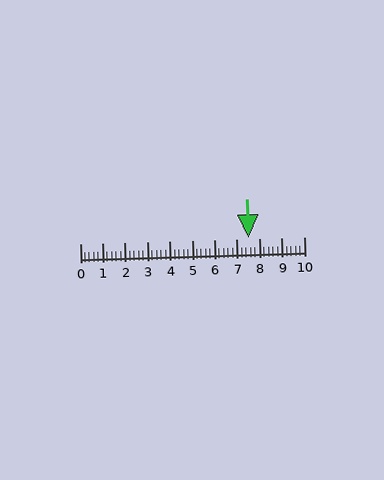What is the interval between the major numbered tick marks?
The major tick marks are spaced 1 units apart.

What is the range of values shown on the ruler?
The ruler shows values from 0 to 10.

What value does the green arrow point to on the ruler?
The green arrow points to approximately 7.5.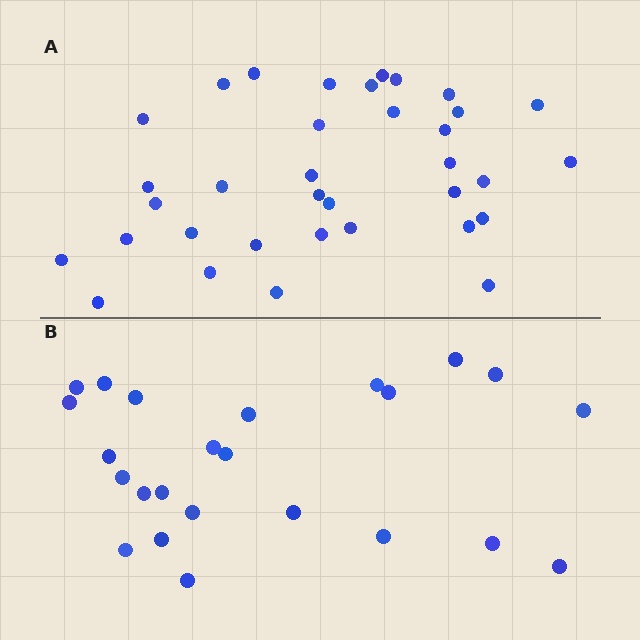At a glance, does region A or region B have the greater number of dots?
Region A (the top region) has more dots.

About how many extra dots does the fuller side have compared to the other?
Region A has roughly 12 or so more dots than region B.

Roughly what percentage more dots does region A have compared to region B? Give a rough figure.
About 45% more.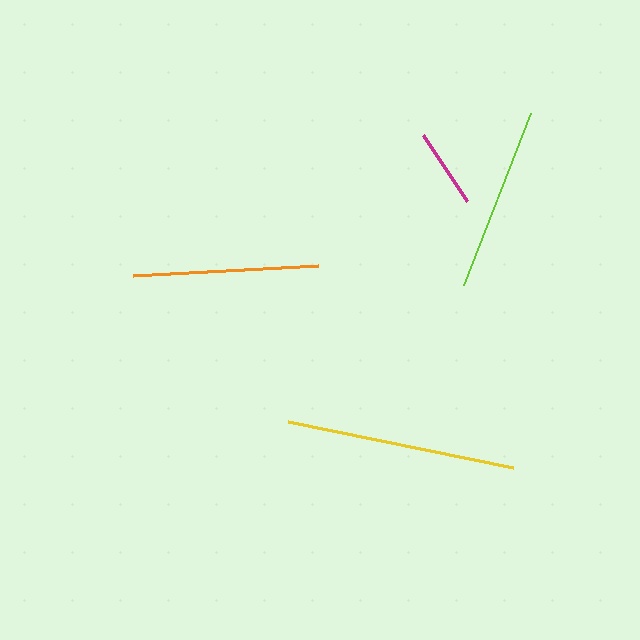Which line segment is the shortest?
The magenta line is the shortest at approximately 80 pixels.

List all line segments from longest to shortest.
From longest to shortest: yellow, orange, lime, magenta.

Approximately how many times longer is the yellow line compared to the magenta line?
The yellow line is approximately 2.9 times the length of the magenta line.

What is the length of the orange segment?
The orange segment is approximately 185 pixels long.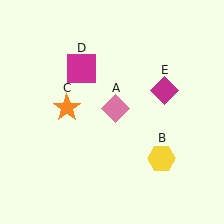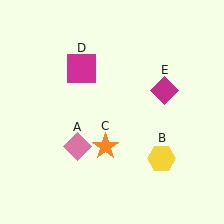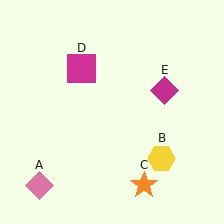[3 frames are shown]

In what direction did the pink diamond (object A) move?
The pink diamond (object A) moved down and to the left.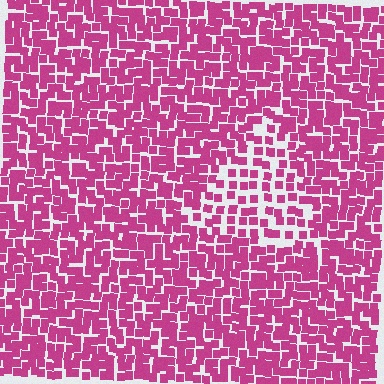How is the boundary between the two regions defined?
The boundary is defined by a change in element density (approximately 1.9x ratio). All elements are the same color, size, and shape.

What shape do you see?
I see a triangle.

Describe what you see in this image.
The image contains small magenta elements arranged at two different densities. A triangle-shaped region is visible where the elements are less densely packed than the surrounding area.